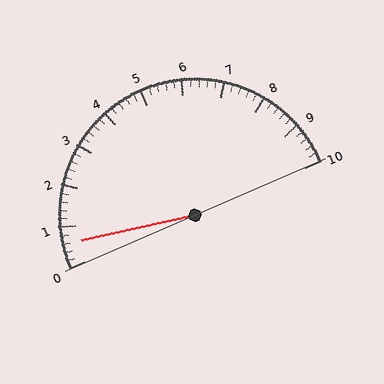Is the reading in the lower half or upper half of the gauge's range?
The reading is in the lower half of the range (0 to 10).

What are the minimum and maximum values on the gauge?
The gauge ranges from 0 to 10.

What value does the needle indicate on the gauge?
The needle indicates approximately 0.6.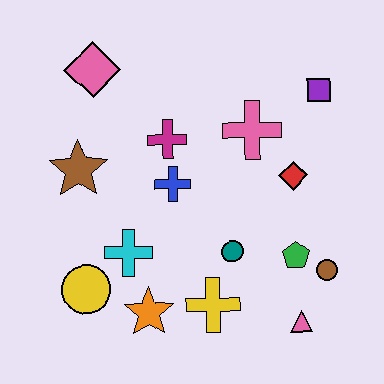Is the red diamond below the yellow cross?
No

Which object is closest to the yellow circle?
The cyan cross is closest to the yellow circle.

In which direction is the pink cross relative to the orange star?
The pink cross is above the orange star.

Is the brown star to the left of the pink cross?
Yes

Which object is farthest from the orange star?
The purple square is farthest from the orange star.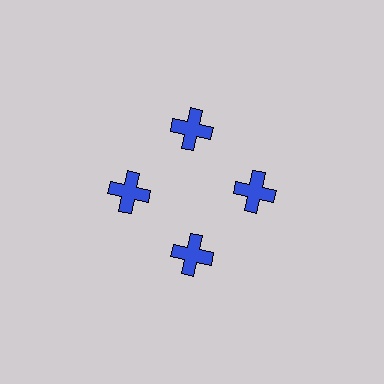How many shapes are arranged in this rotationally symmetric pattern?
There are 4 shapes, arranged in 4 groups of 1.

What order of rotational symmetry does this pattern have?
This pattern has 4-fold rotational symmetry.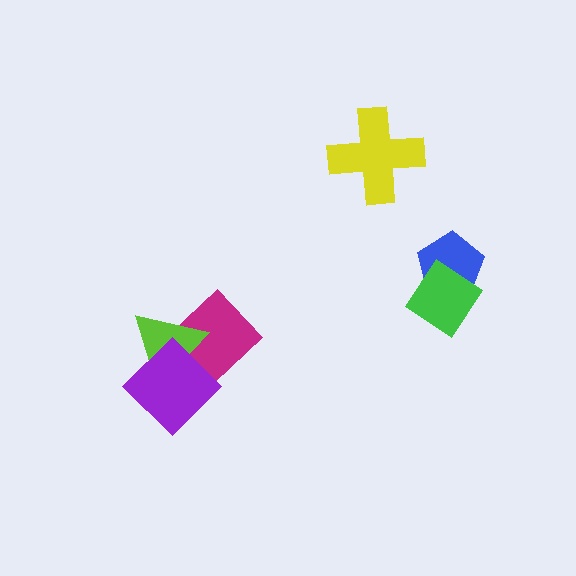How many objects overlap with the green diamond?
1 object overlaps with the green diamond.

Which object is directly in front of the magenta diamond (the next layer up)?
The lime triangle is directly in front of the magenta diamond.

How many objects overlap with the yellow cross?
0 objects overlap with the yellow cross.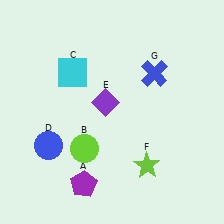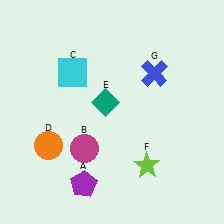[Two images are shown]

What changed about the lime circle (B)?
In Image 1, B is lime. In Image 2, it changed to magenta.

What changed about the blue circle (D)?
In Image 1, D is blue. In Image 2, it changed to orange.